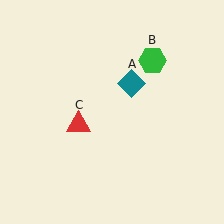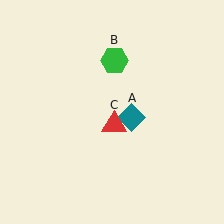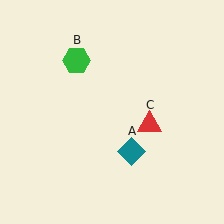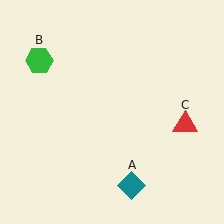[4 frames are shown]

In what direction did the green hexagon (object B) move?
The green hexagon (object B) moved left.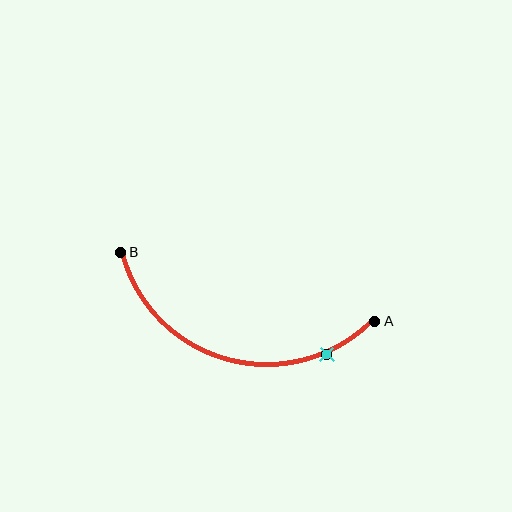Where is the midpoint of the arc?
The arc midpoint is the point on the curve farthest from the straight line joining A and B. It sits below that line.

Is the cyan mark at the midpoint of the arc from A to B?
No. The cyan mark lies on the arc but is closer to endpoint A. The arc midpoint would be at the point on the curve equidistant along the arc from both A and B.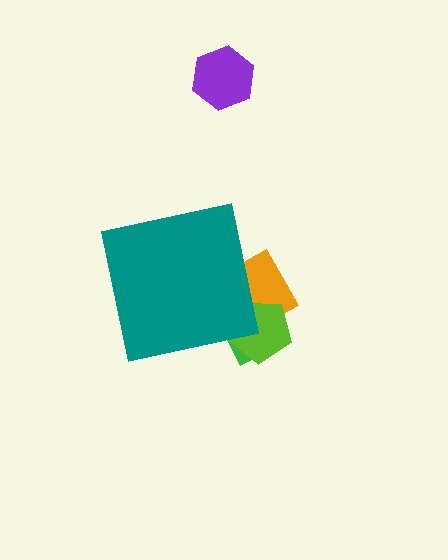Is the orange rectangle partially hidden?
Yes, the orange rectangle is partially hidden behind the teal square.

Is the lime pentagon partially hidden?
Yes, the lime pentagon is partially hidden behind the teal square.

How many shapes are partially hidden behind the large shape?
3 shapes are partially hidden.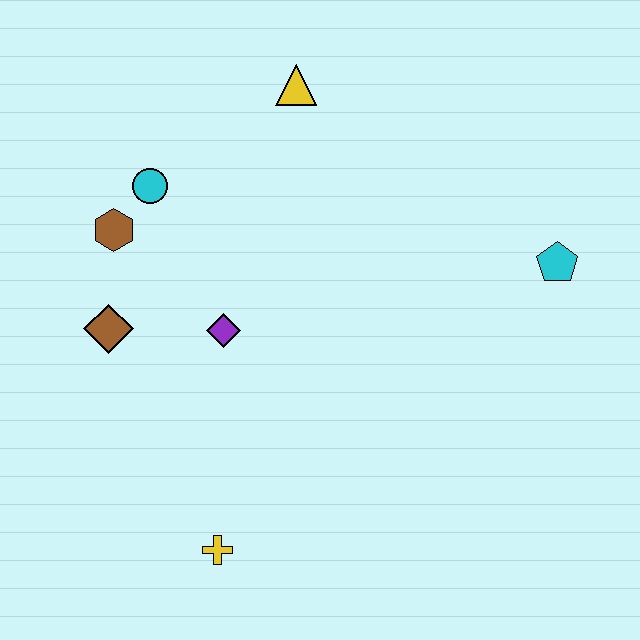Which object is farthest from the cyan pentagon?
The brown diamond is farthest from the cyan pentagon.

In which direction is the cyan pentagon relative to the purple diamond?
The cyan pentagon is to the right of the purple diamond.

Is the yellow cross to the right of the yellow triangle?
No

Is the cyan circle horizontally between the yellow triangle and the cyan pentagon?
No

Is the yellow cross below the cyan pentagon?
Yes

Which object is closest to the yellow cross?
The purple diamond is closest to the yellow cross.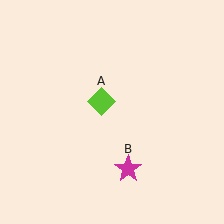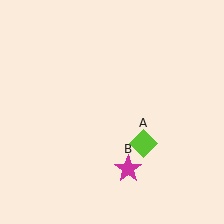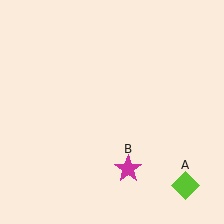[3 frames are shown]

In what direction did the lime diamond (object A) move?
The lime diamond (object A) moved down and to the right.